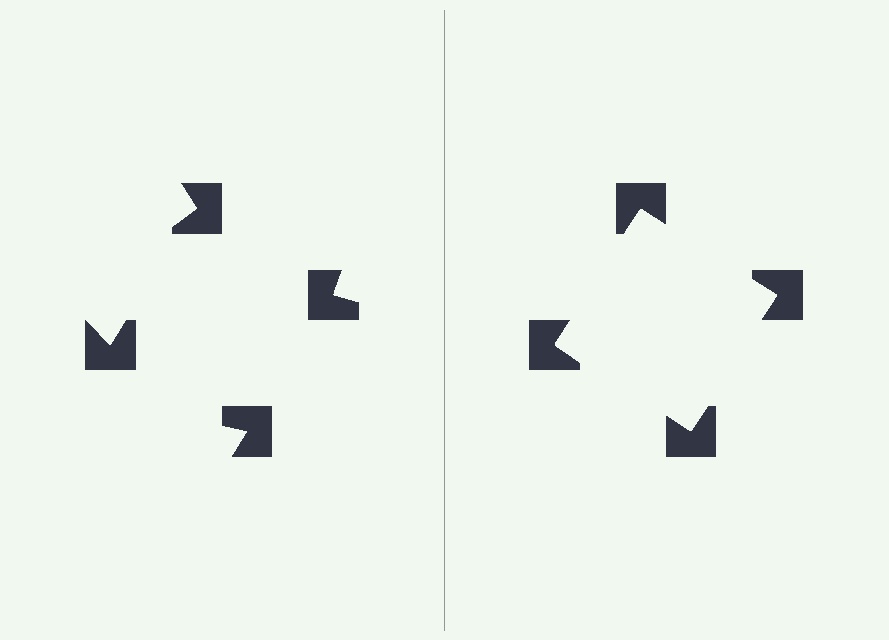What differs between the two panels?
The notched squares are positioned identically on both sides; only the wedge orientations differ. On the right they align to a square; on the left they are misaligned.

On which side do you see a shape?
An illusory square appears on the right side. On the left side the wedge cuts are rotated, so no coherent shape forms.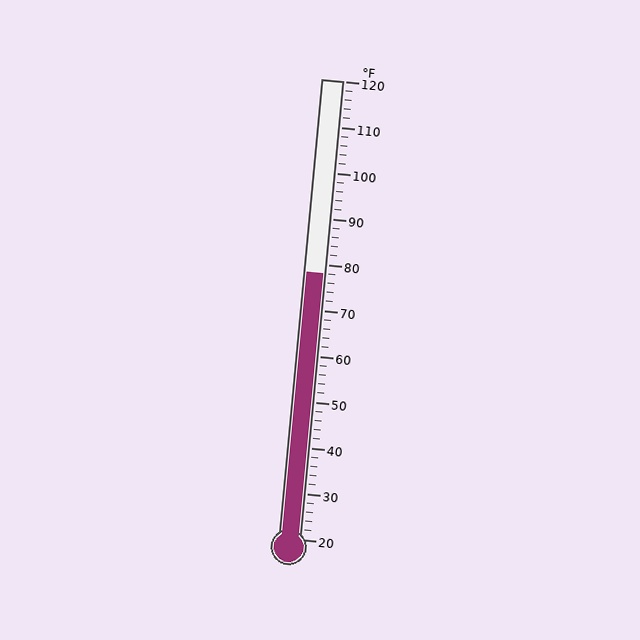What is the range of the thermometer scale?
The thermometer scale ranges from 20°F to 120°F.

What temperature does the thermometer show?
The thermometer shows approximately 78°F.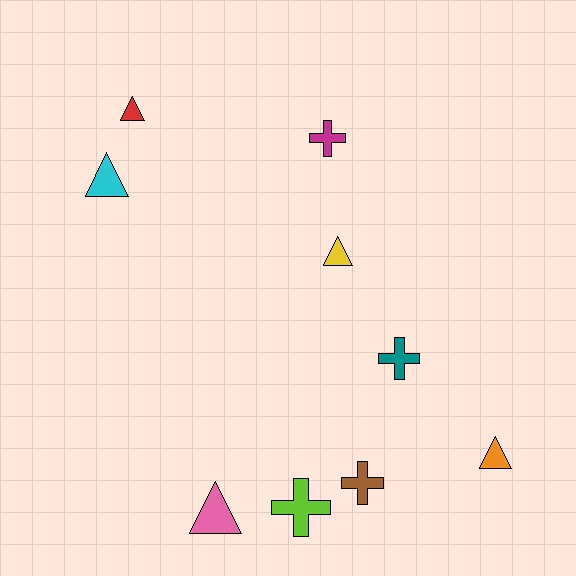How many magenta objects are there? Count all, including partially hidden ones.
There is 1 magenta object.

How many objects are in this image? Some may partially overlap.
There are 9 objects.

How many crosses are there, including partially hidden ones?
There are 4 crosses.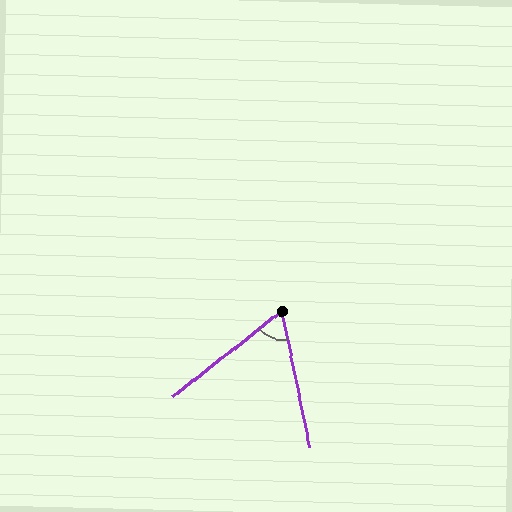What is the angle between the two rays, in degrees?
Approximately 63 degrees.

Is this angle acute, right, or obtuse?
It is acute.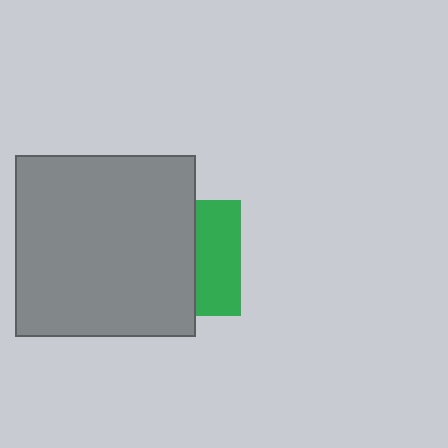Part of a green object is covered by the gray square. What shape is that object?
It is a square.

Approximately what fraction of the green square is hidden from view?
Roughly 60% of the green square is hidden behind the gray square.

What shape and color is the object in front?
The object in front is a gray square.